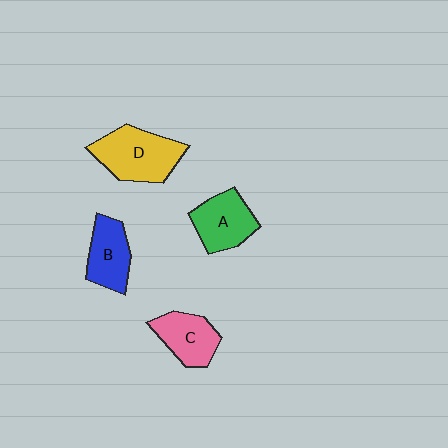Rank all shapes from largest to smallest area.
From largest to smallest: D (yellow), A (green), C (pink), B (blue).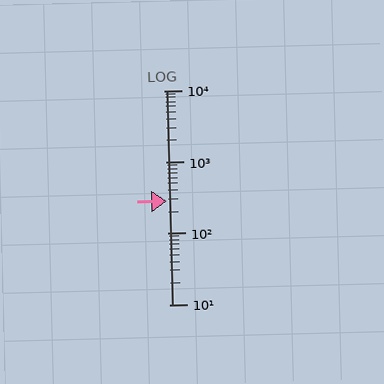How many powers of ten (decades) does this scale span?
The scale spans 3 decades, from 10 to 10000.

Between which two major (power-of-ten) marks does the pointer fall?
The pointer is between 100 and 1000.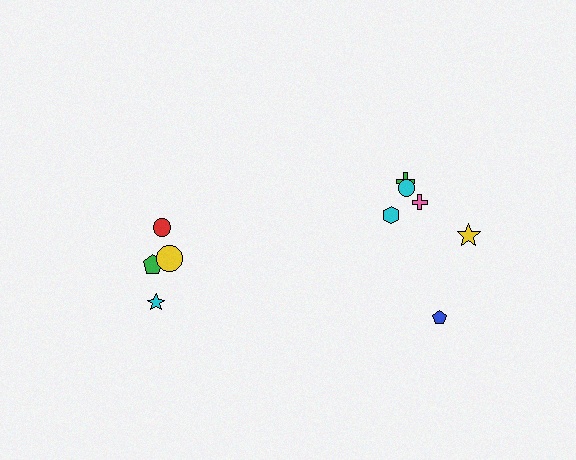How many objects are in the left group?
There are 4 objects.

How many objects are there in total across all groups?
There are 10 objects.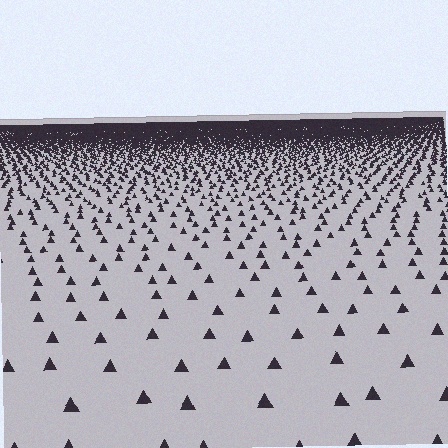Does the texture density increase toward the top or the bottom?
Density increases toward the top.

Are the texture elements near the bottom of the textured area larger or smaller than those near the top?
Larger. Near the bottom, elements are closer to the viewer and appear at a bigger on-screen size.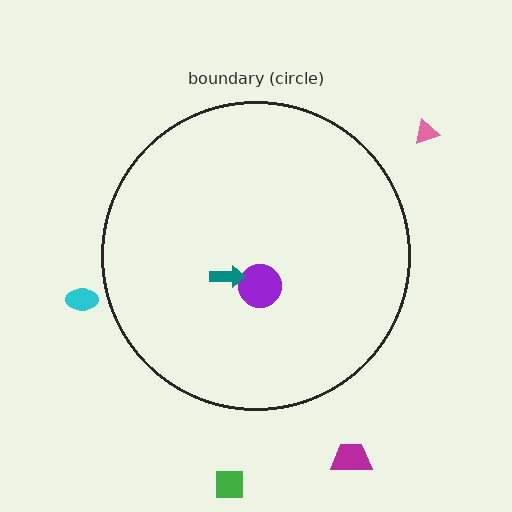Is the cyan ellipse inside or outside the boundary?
Outside.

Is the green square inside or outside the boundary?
Outside.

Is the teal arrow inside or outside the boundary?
Inside.